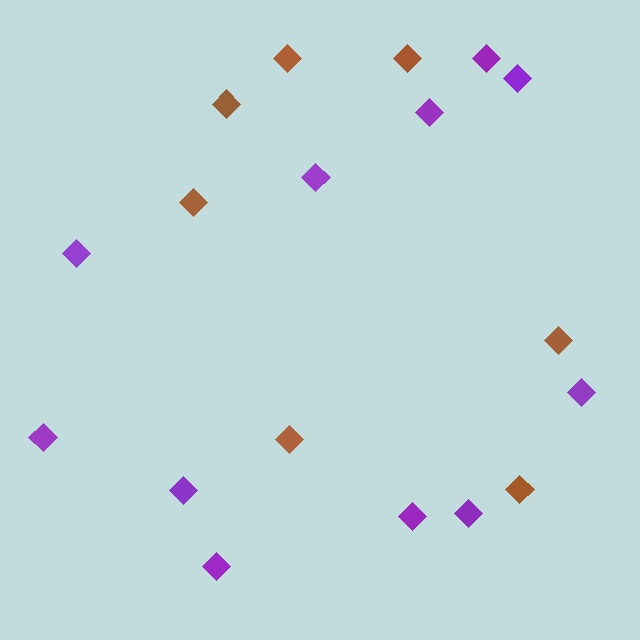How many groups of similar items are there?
There are 2 groups: one group of brown diamonds (7) and one group of purple diamonds (11).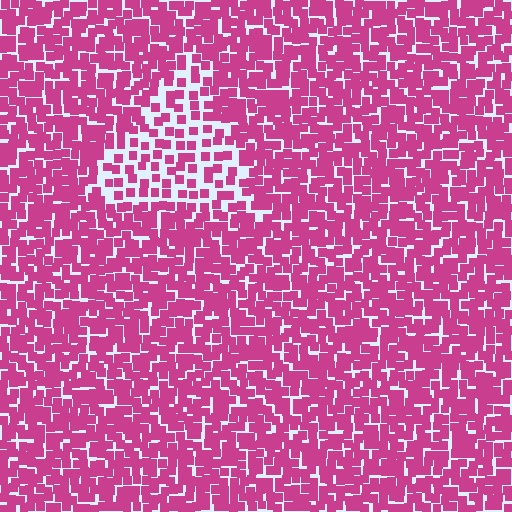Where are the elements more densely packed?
The elements are more densely packed outside the triangle boundary.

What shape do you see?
I see a triangle.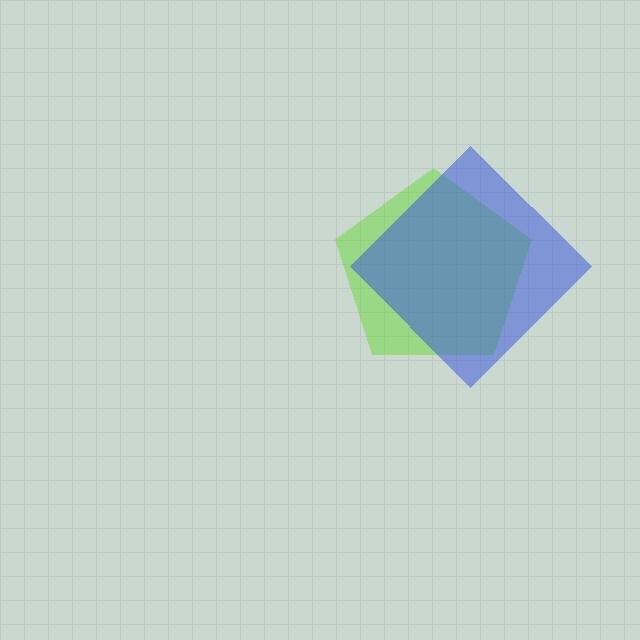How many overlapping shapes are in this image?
There are 2 overlapping shapes in the image.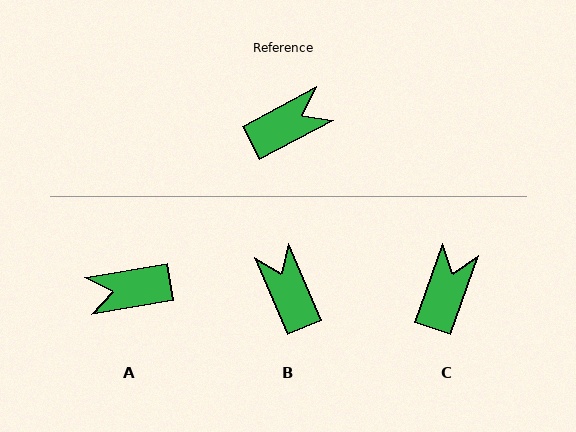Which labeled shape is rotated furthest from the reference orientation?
A, about 161 degrees away.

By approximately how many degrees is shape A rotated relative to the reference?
Approximately 161 degrees counter-clockwise.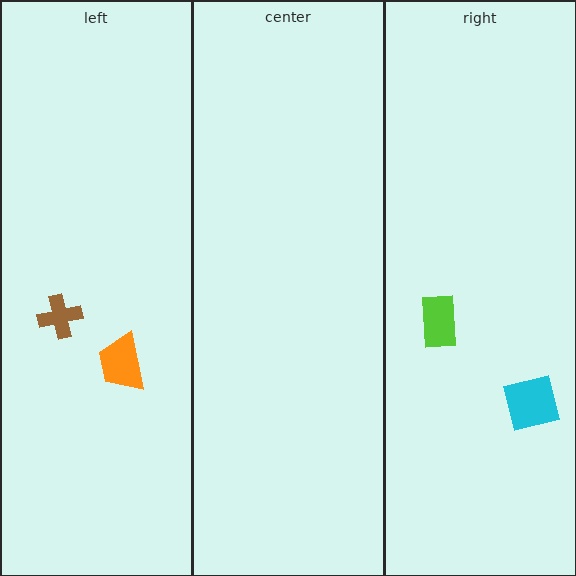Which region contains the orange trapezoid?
The left region.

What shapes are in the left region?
The orange trapezoid, the brown cross.